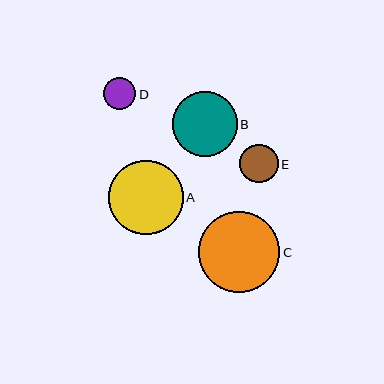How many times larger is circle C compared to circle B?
Circle C is approximately 1.3 times the size of circle B.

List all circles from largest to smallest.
From largest to smallest: C, A, B, E, D.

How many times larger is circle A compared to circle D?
Circle A is approximately 2.3 times the size of circle D.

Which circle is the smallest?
Circle D is the smallest with a size of approximately 32 pixels.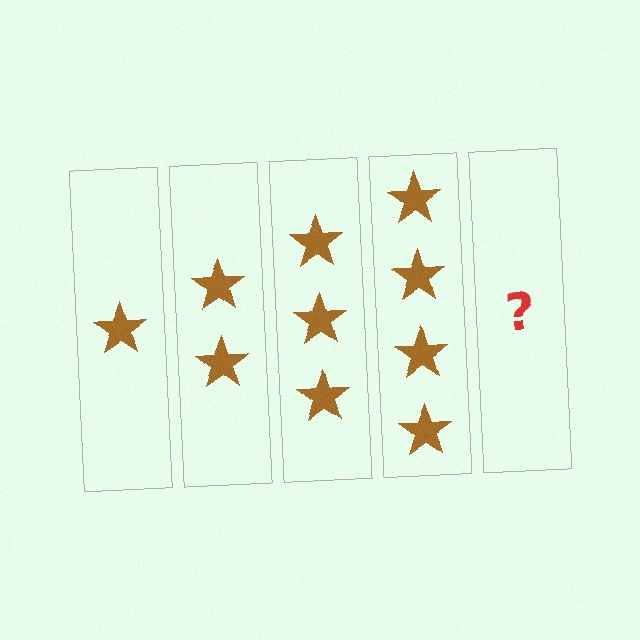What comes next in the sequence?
The next element should be 5 stars.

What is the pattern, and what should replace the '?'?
The pattern is that each step adds one more star. The '?' should be 5 stars.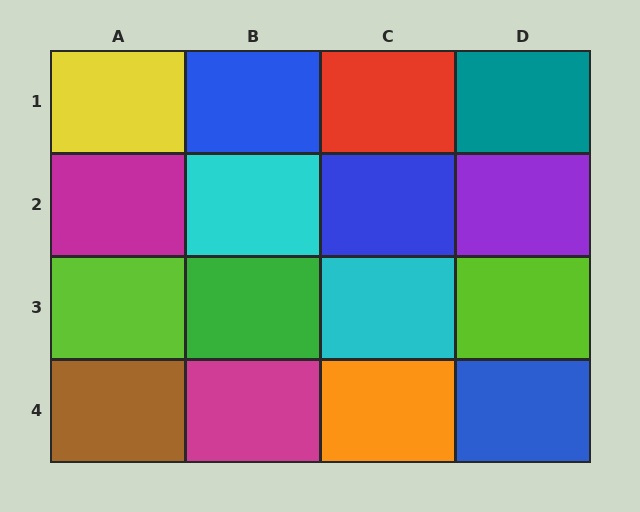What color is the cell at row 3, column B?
Green.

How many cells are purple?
1 cell is purple.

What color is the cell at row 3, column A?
Lime.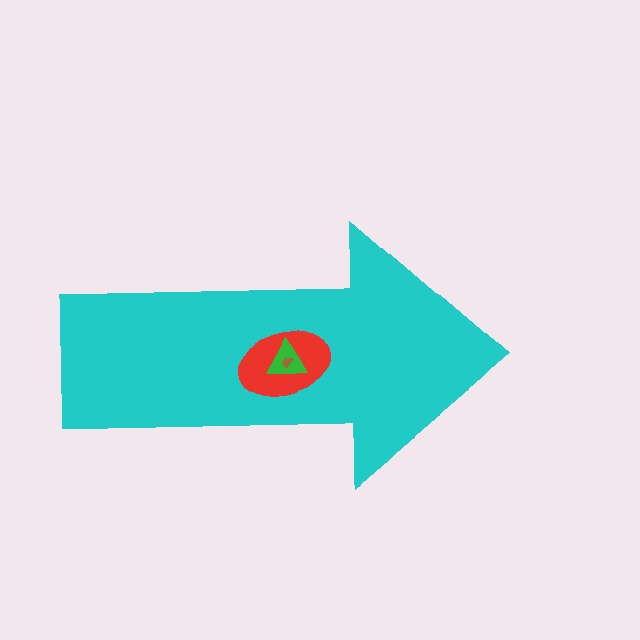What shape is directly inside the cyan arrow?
The red ellipse.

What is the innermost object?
The brown trapezoid.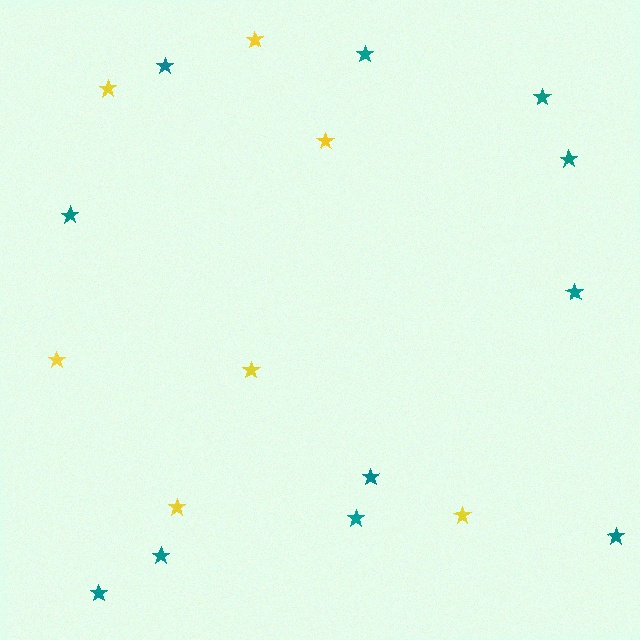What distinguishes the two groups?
There are 2 groups: one group of yellow stars (7) and one group of teal stars (11).